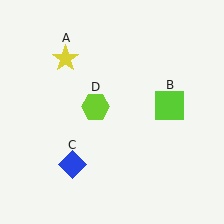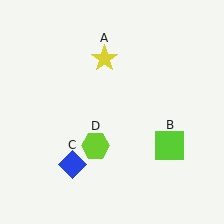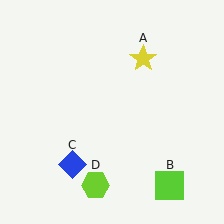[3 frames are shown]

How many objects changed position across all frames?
3 objects changed position: yellow star (object A), lime square (object B), lime hexagon (object D).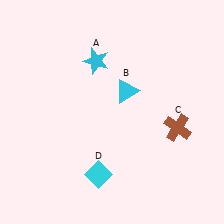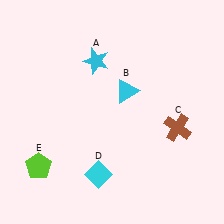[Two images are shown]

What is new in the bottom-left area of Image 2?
A lime pentagon (E) was added in the bottom-left area of Image 2.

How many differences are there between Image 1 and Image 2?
There is 1 difference between the two images.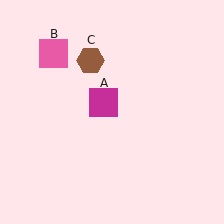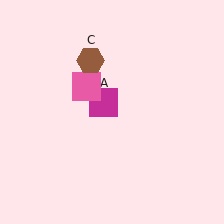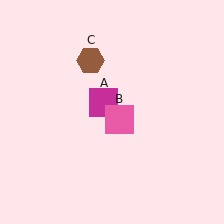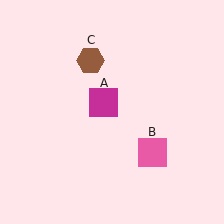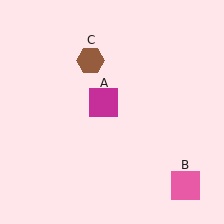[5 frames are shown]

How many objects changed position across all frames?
1 object changed position: pink square (object B).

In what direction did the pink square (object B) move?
The pink square (object B) moved down and to the right.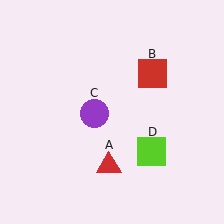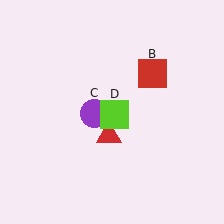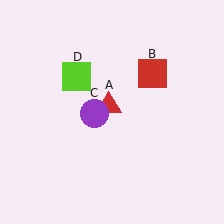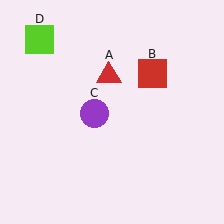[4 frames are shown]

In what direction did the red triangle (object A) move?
The red triangle (object A) moved up.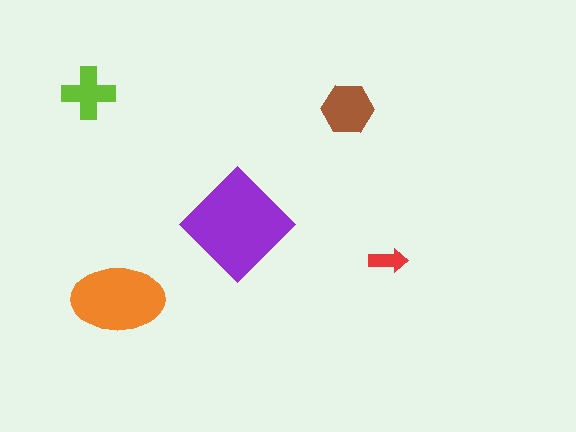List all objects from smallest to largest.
The red arrow, the lime cross, the brown hexagon, the orange ellipse, the purple diamond.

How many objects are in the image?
There are 5 objects in the image.